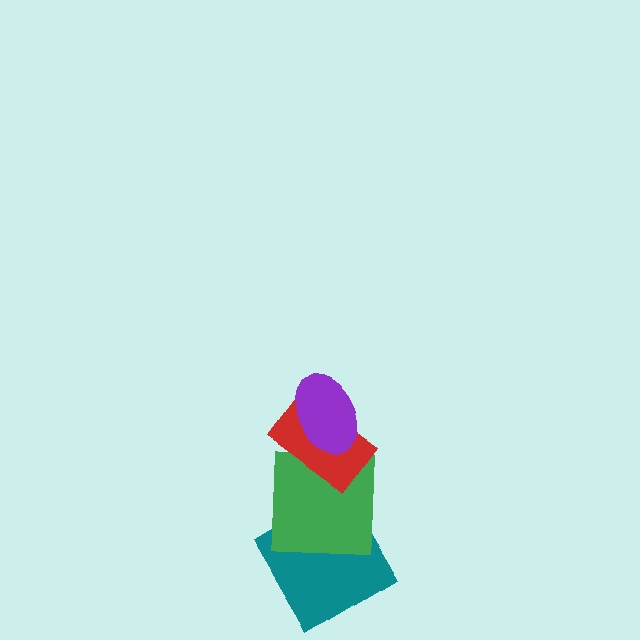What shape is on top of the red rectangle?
The purple ellipse is on top of the red rectangle.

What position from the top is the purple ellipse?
The purple ellipse is 1st from the top.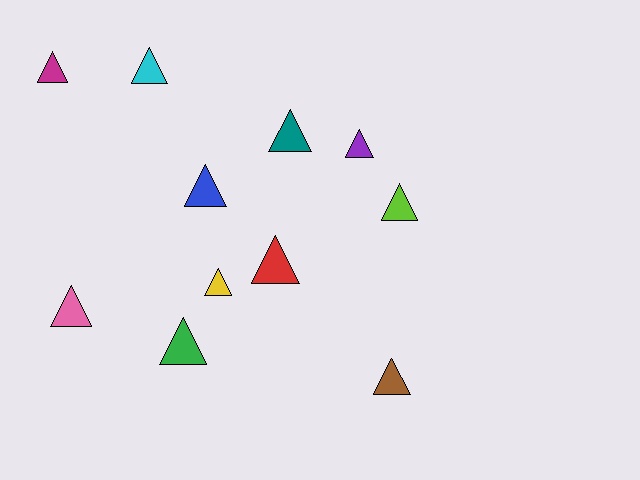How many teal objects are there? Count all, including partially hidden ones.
There is 1 teal object.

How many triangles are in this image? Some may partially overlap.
There are 11 triangles.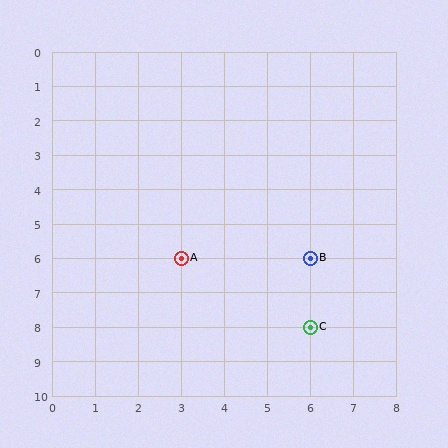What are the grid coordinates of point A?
Point A is at grid coordinates (3, 6).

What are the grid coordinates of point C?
Point C is at grid coordinates (6, 8).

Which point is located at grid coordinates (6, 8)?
Point C is at (6, 8).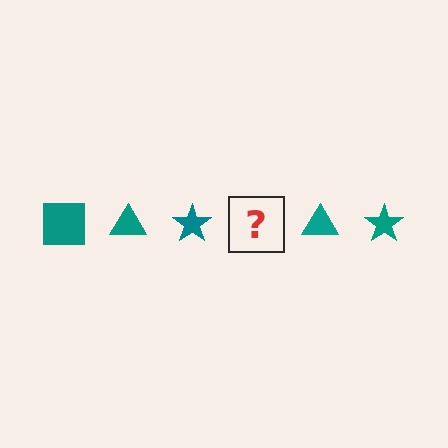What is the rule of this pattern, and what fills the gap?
The rule is that the pattern cycles through square, triangle, star shapes in teal. The gap should be filled with a teal square.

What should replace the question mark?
The question mark should be replaced with a teal square.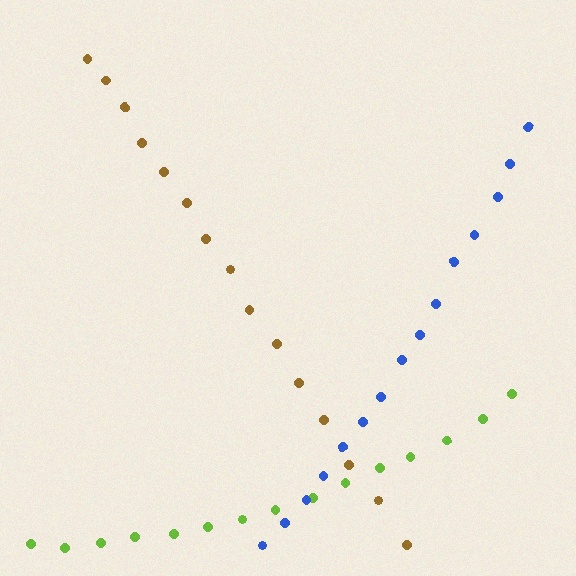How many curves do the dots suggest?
There are 3 distinct paths.